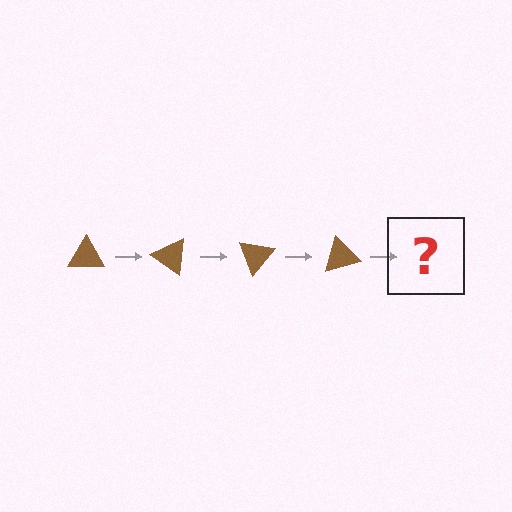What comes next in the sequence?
The next element should be a brown triangle rotated 140 degrees.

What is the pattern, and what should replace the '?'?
The pattern is that the triangle rotates 35 degrees each step. The '?' should be a brown triangle rotated 140 degrees.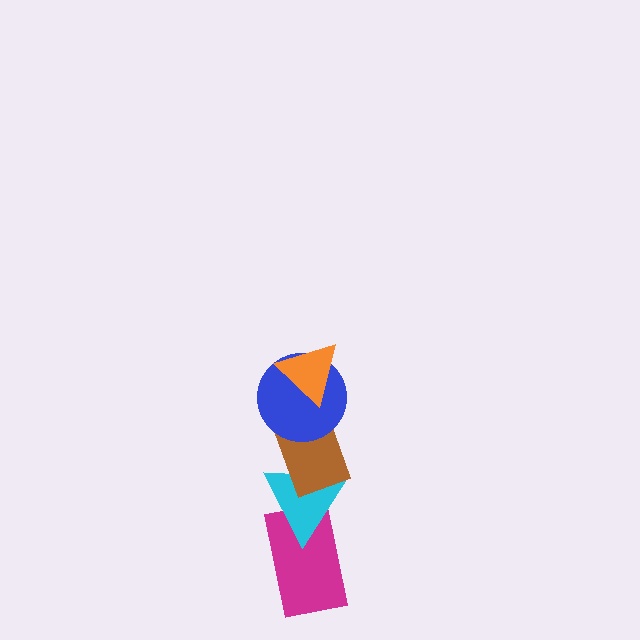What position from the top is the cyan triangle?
The cyan triangle is 4th from the top.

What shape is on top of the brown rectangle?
The blue circle is on top of the brown rectangle.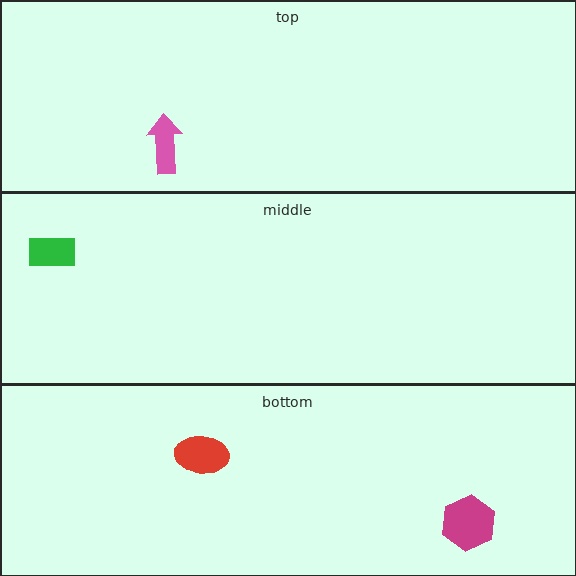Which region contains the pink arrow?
The top region.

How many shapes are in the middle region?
1.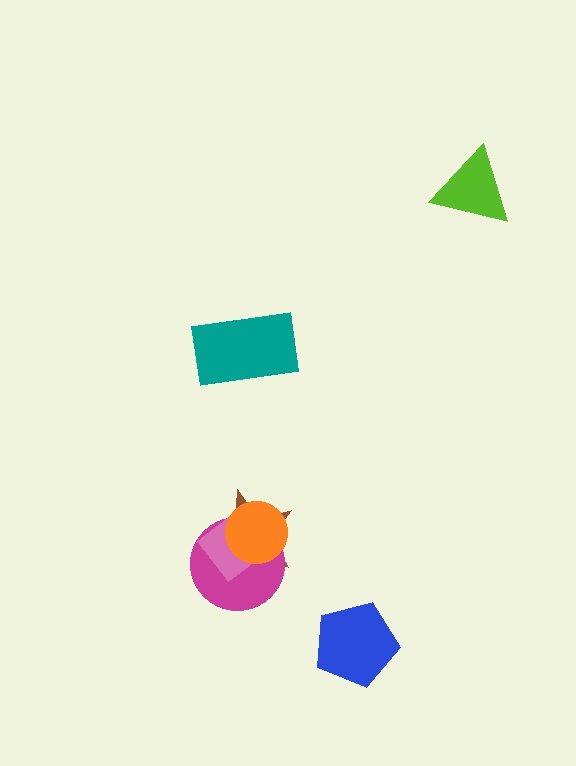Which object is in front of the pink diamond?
The orange circle is in front of the pink diamond.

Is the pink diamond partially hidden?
Yes, it is partially covered by another shape.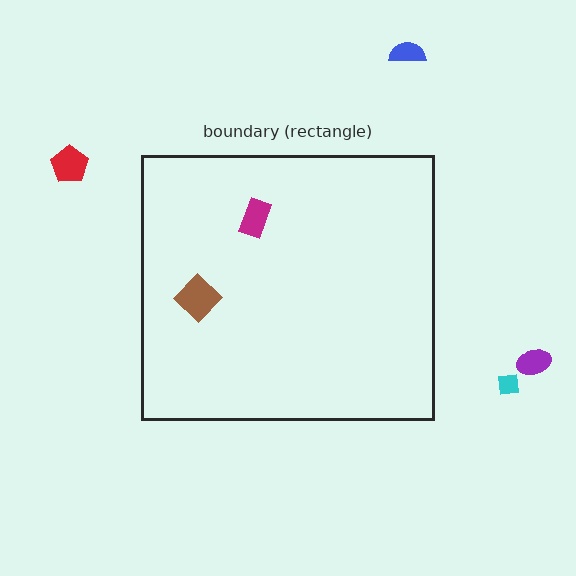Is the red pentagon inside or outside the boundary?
Outside.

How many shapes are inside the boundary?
2 inside, 4 outside.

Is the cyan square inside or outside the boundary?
Outside.